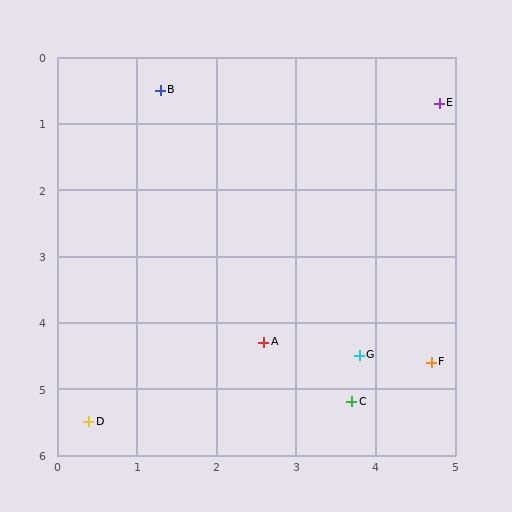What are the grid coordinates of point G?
Point G is at approximately (3.8, 4.5).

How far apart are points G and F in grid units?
Points G and F are about 0.9 grid units apart.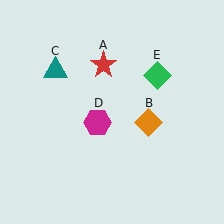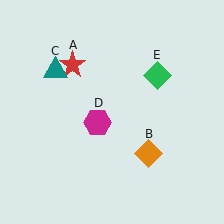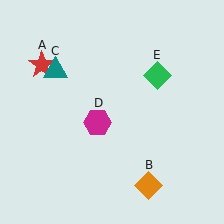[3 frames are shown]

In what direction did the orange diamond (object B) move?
The orange diamond (object B) moved down.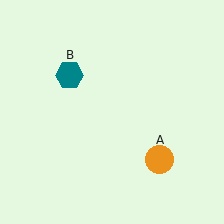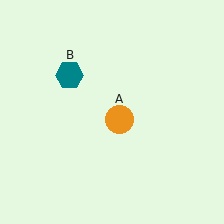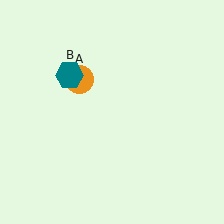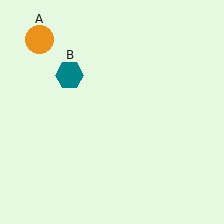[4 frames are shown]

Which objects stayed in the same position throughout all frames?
Teal hexagon (object B) remained stationary.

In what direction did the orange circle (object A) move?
The orange circle (object A) moved up and to the left.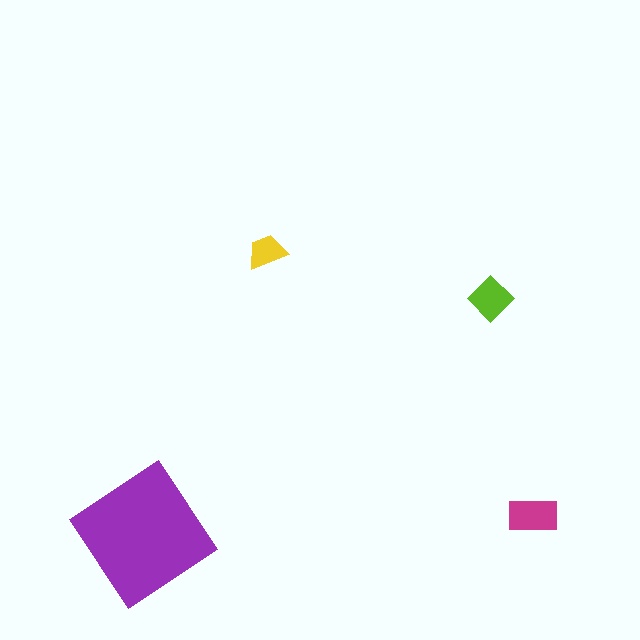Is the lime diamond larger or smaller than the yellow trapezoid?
Larger.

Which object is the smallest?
The yellow trapezoid.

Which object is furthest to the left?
The purple diamond is leftmost.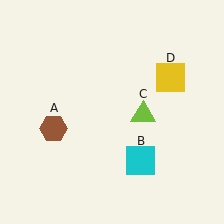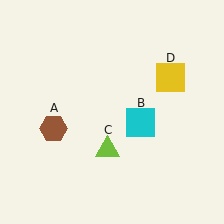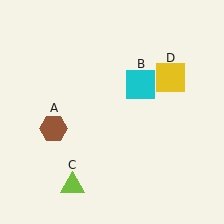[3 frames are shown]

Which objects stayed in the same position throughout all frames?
Brown hexagon (object A) and yellow square (object D) remained stationary.